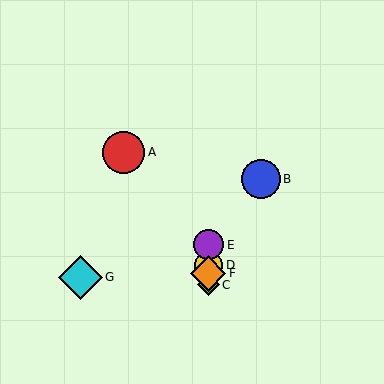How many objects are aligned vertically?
4 objects (C, D, E, F) are aligned vertically.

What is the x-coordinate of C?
Object C is at x≈208.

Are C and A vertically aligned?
No, C is at x≈208 and A is at x≈124.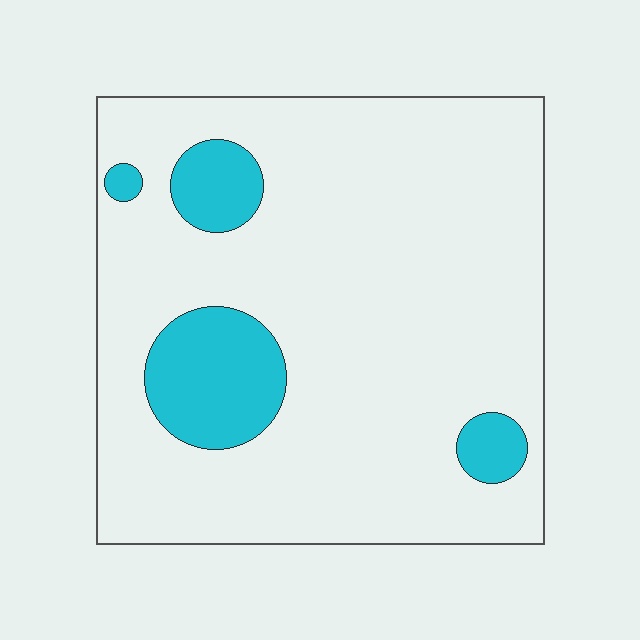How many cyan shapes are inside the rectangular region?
4.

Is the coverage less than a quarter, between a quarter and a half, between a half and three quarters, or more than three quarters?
Less than a quarter.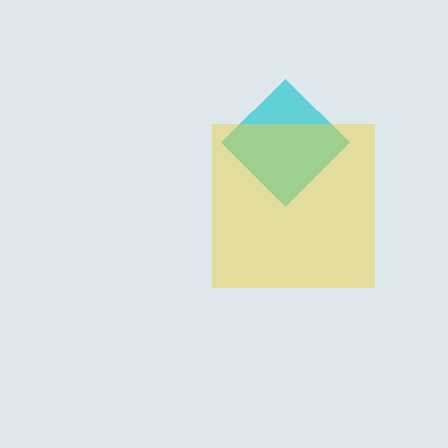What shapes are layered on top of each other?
The layered shapes are: a cyan diamond, a yellow square.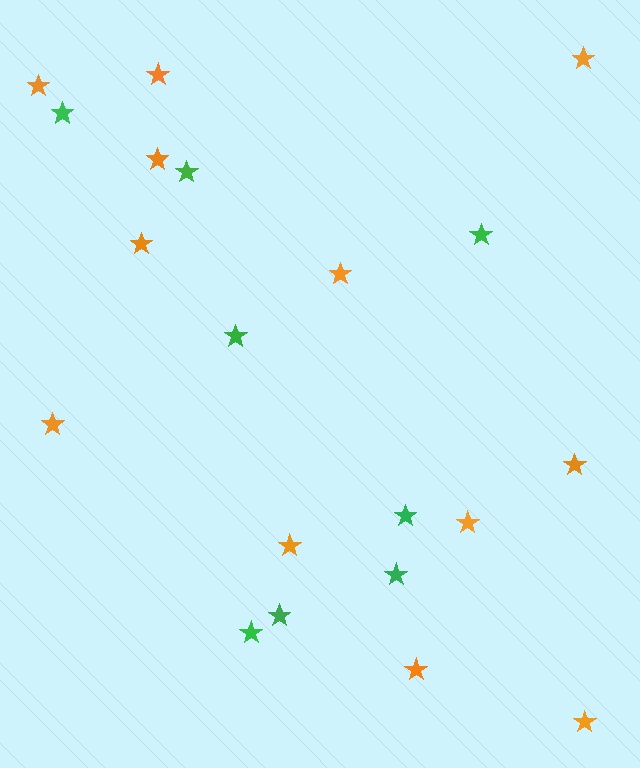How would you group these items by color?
There are 2 groups: one group of green stars (8) and one group of orange stars (12).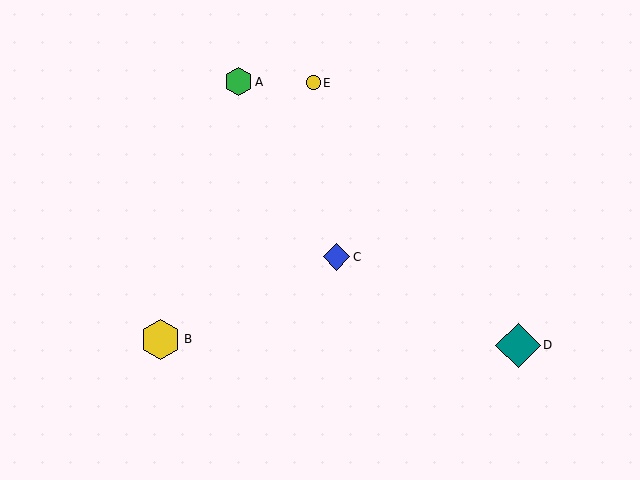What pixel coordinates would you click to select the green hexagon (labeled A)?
Click at (238, 82) to select the green hexagon A.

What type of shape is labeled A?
Shape A is a green hexagon.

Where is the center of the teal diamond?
The center of the teal diamond is at (518, 345).